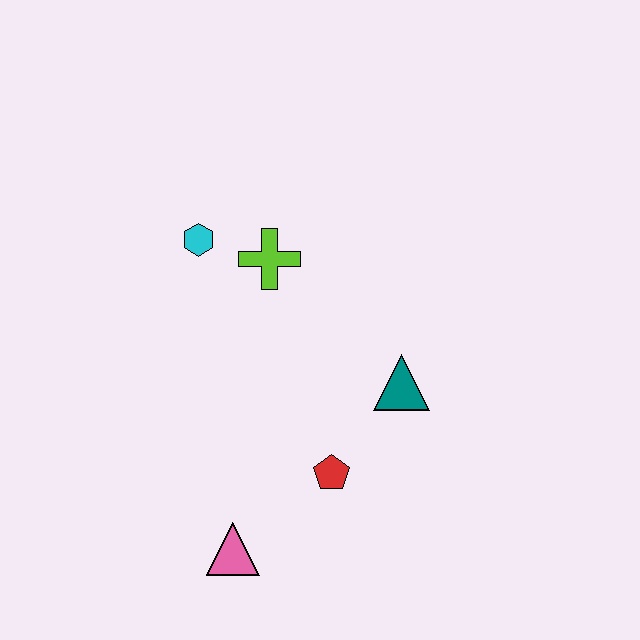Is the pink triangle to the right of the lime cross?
No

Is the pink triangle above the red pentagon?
No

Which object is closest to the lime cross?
The cyan hexagon is closest to the lime cross.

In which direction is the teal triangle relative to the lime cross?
The teal triangle is to the right of the lime cross.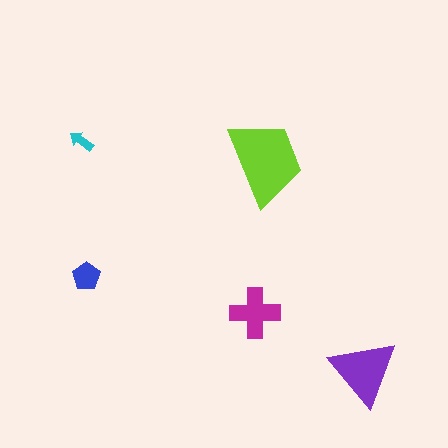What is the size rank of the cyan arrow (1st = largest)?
5th.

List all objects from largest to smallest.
The lime trapezoid, the purple triangle, the magenta cross, the blue pentagon, the cyan arrow.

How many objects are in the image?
There are 5 objects in the image.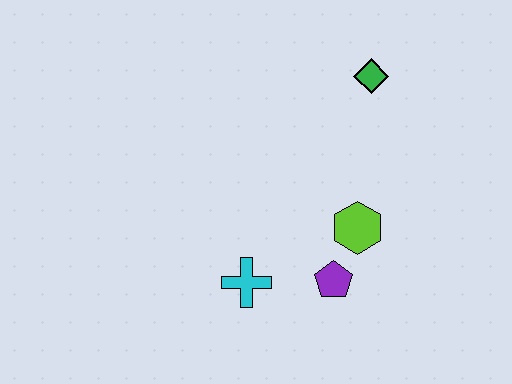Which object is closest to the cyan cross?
The purple pentagon is closest to the cyan cross.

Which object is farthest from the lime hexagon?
The green diamond is farthest from the lime hexagon.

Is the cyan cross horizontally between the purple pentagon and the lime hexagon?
No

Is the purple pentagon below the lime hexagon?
Yes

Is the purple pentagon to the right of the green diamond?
No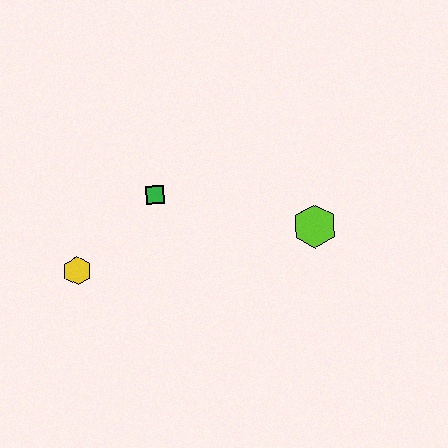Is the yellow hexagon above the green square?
No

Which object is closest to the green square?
The yellow hexagon is closest to the green square.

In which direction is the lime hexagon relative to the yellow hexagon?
The lime hexagon is to the right of the yellow hexagon.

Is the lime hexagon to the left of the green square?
No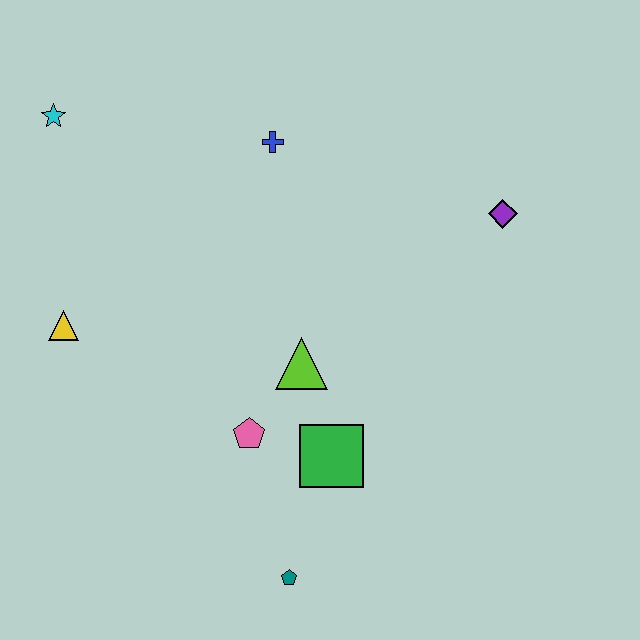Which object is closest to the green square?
The pink pentagon is closest to the green square.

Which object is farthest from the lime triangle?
The cyan star is farthest from the lime triangle.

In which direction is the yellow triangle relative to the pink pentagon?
The yellow triangle is to the left of the pink pentagon.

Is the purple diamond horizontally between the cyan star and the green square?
No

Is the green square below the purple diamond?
Yes